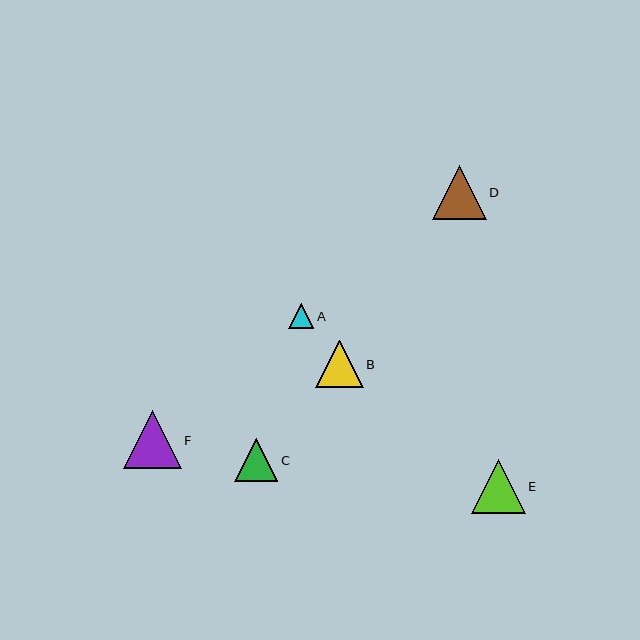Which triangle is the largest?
Triangle F is the largest with a size of approximately 58 pixels.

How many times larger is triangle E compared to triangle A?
Triangle E is approximately 2.2 times the size of triangle A.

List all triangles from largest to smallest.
From largest to smallest: F, E, D, B, C, A.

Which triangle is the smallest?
Triangle A is the smallest with a size of approximately 25 pixels.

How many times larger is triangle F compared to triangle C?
Triangle F is approximately 1.3 times the size of triangle C.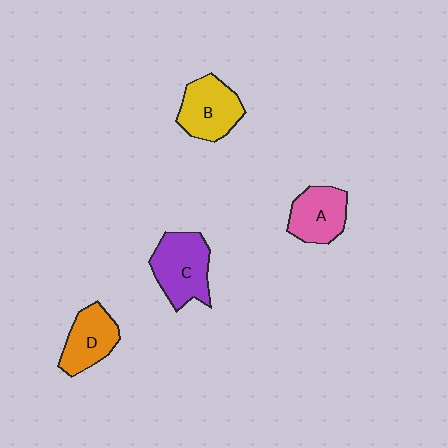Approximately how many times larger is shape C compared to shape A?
Approximately 1.3 times.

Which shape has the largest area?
Shape C (purple).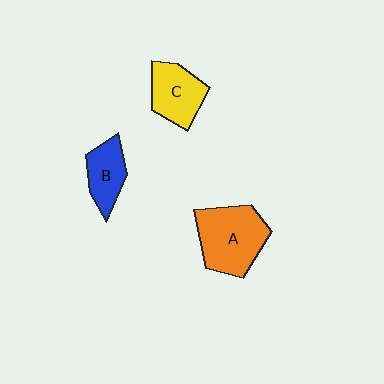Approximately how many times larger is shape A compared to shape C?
Approximately 1.5 times.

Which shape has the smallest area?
Shape B (blue).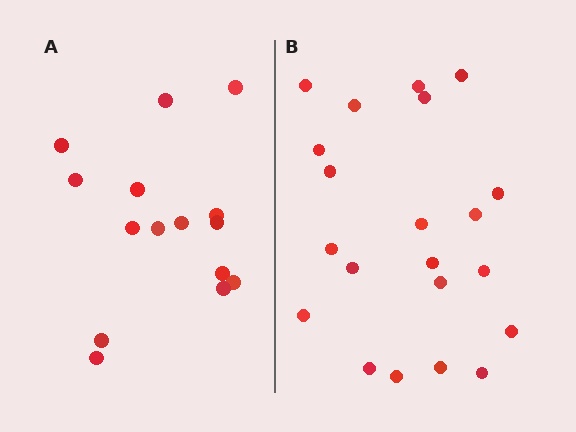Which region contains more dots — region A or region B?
Region B (the right region) has more dots.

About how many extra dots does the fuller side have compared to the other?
Region B has about 6 more dots than region A.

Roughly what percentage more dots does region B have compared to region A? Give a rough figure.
About 40% more.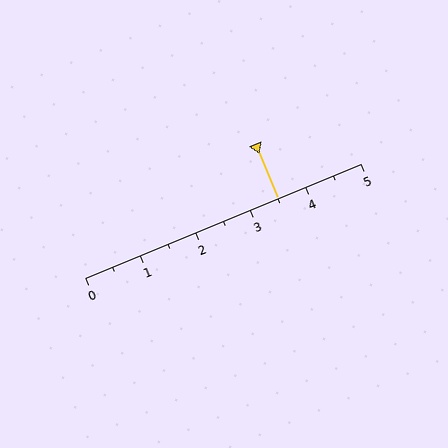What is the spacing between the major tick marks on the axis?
The major ticks are spaced 1 apart.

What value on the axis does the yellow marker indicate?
The marker indicates approximately 3.5.